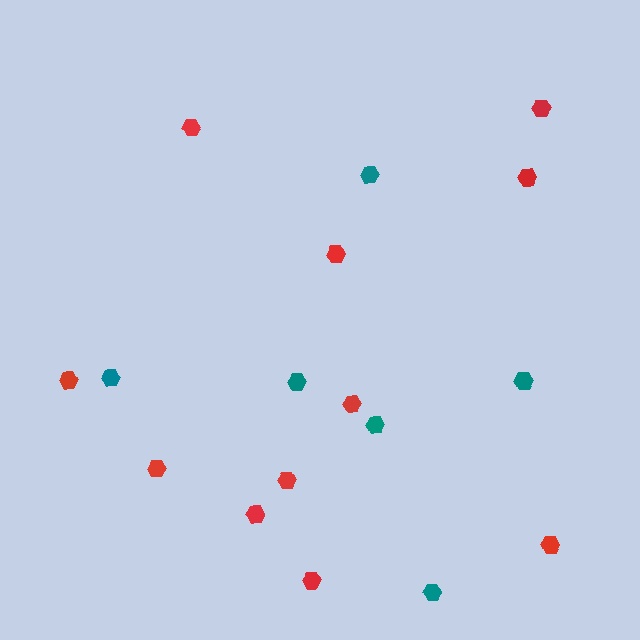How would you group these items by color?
There are 2 groups: one group of red hexagons (11) and one group of teal hexagons (6).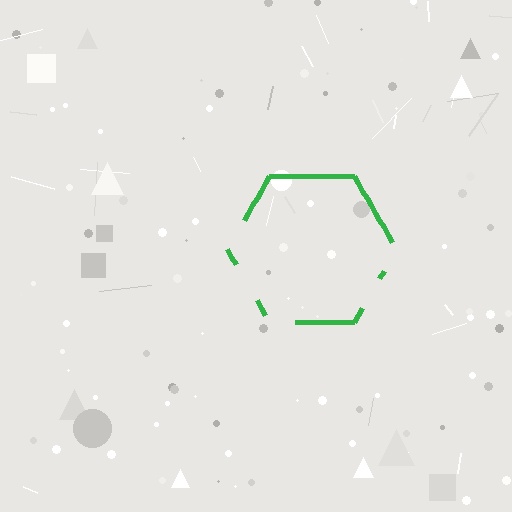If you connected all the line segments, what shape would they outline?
They would outline a hexagon.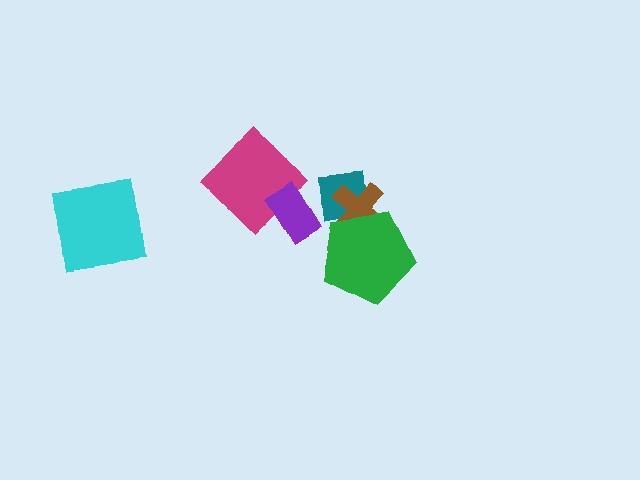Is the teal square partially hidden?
Yes, it is partially covered by another shape.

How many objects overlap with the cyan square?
0 objects overlap with the cyan square.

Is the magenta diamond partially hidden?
Yes, it is partially covered by another shape.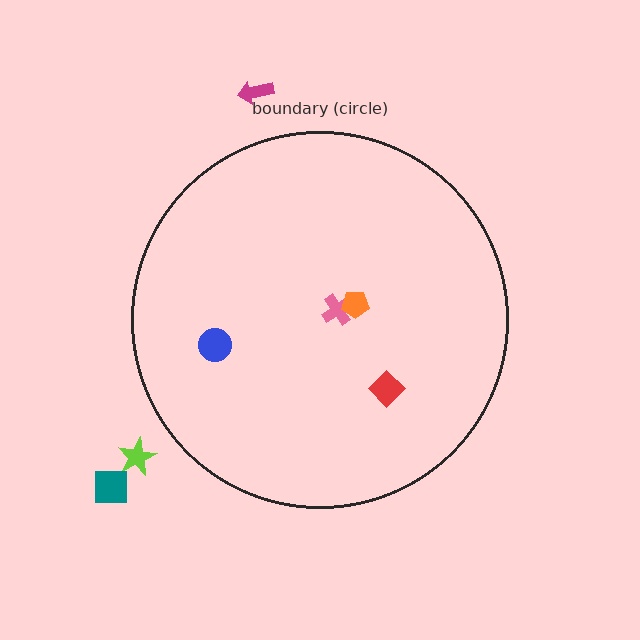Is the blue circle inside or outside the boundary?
Inside.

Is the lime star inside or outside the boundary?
Outside.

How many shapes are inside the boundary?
4 inside, 3 outside.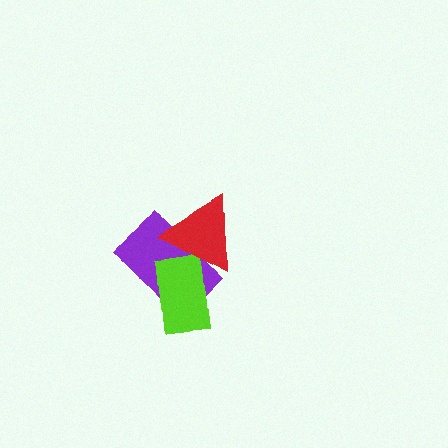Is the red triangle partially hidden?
No, no other shape covers it.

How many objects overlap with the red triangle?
2 objects overlap with the red triangle.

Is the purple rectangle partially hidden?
Yes, it is partially covered by another shape.